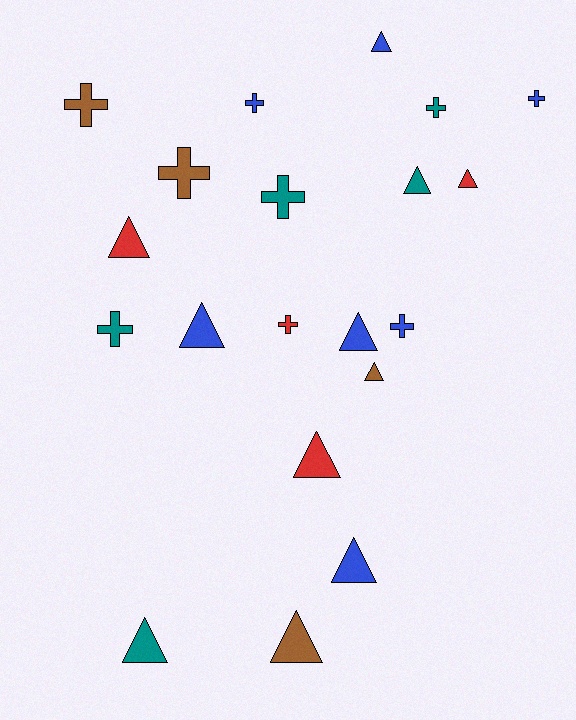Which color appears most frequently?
Blue, with 7 objects.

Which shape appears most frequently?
Triangle, with 11 objects.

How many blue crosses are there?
There are 3 blue crosses.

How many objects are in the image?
There are 20 objects.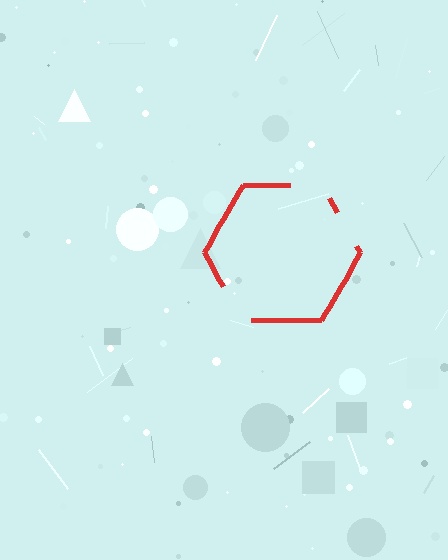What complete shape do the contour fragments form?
The contour fragments form a hexagon.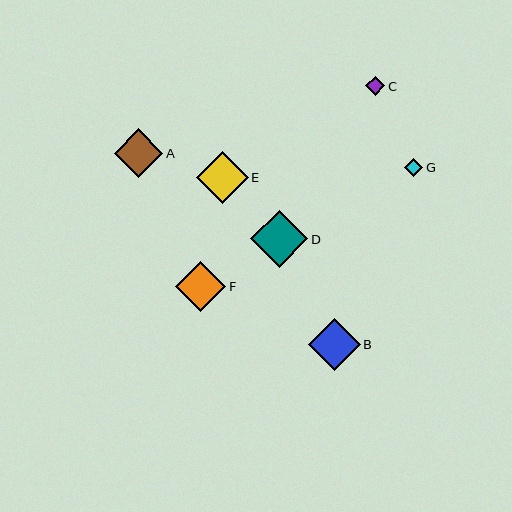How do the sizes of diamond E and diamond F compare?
Diamond E and diamond F are approximately the same size.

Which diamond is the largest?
Diamond D is the largest with a size of approximately 57 pixels.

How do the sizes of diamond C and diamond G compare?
Diamond C and diamond G are approximately the same size.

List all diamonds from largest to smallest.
From largest to smallest: D, E, B, F, A, C, G.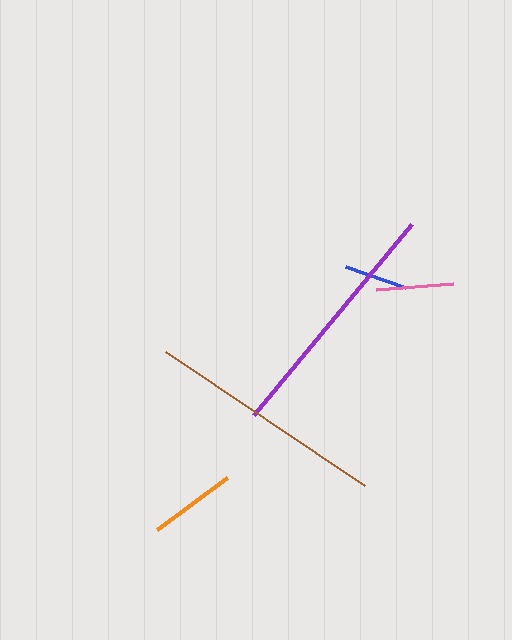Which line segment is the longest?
The purple line is the longest at approximately 248 pixels.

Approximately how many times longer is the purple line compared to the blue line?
The purple line is approximately 3.9 times the length of the blue line.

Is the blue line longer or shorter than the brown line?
The brown line is longer than the blue line.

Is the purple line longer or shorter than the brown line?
The purple line is longer than the brown line.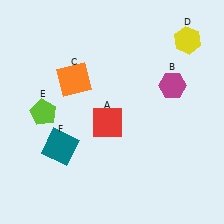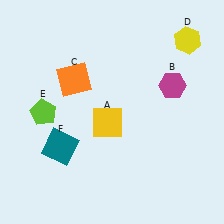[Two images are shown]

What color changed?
The square (A) changed from red in Image 1 to yellow in Image 2.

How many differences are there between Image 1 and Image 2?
There is 1 difference between the two images.